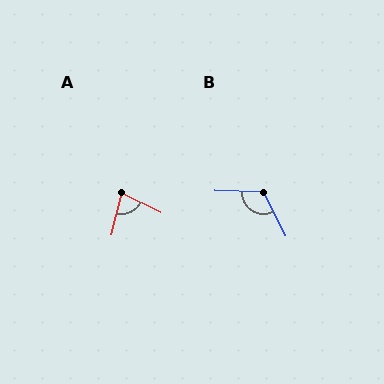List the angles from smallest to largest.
A (76°), B (118°).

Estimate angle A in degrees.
Approximately 76 degrees.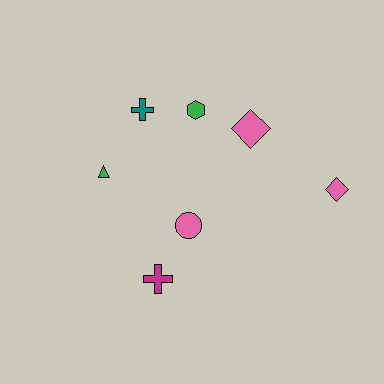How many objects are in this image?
There are 7 objects.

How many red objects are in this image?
There are no red objects.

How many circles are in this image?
There is 1 circle.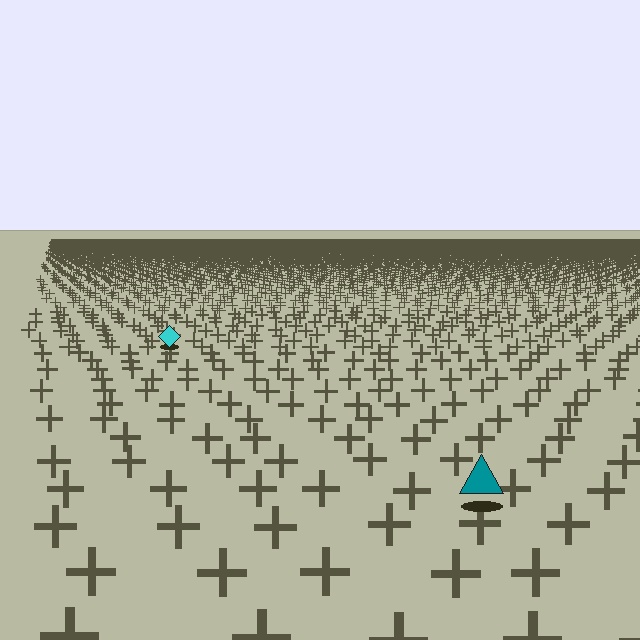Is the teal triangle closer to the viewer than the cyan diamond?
Yes. The teal triangle is closer — you can tell from the texture gradient: the ground texture is coarser near it.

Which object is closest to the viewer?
The teal triangle is closest. The texture marks near it are larger and more spread out.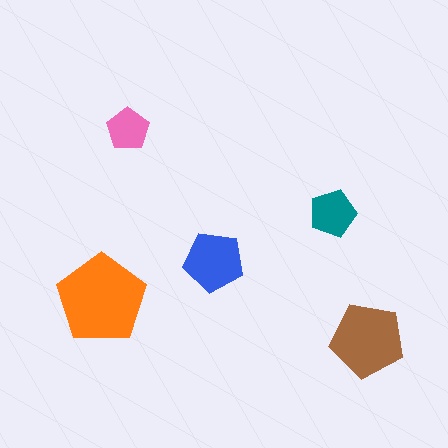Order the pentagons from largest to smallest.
the orange one, the brown one, the blue one, the teal one, the pink one.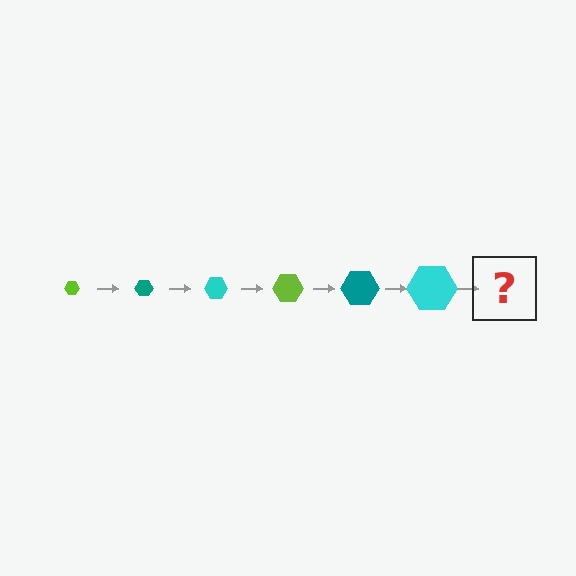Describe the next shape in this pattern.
It should be a lime hexagon, larger than the previous one.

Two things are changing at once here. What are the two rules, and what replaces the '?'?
The two rules are that the hexagon grows larger each step and the color cycles through lime, teal, and cyan. The '?' should be a lime hexagon, larger than the previous one.